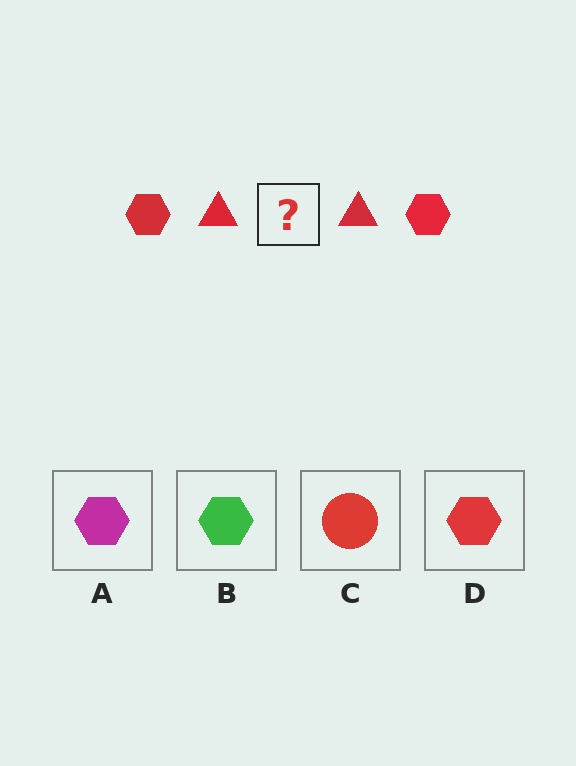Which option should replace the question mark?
Option D.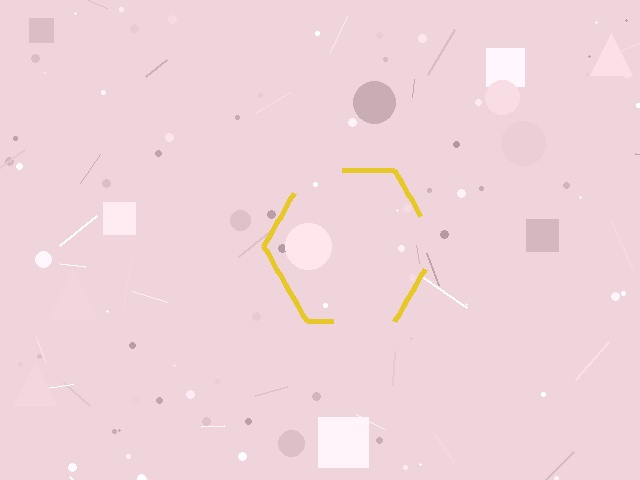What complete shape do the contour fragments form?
The contour fragments form a hexagon.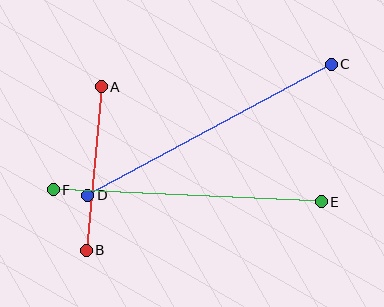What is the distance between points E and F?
The distance is approximately 268 pixels.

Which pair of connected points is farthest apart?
Points C and D are farthest apart.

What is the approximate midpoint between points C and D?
The midpoint is at approximately (210, 130) pixels.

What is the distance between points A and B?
The distance is approximately 164 pixels.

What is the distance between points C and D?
The distance is approximately 276 pixels.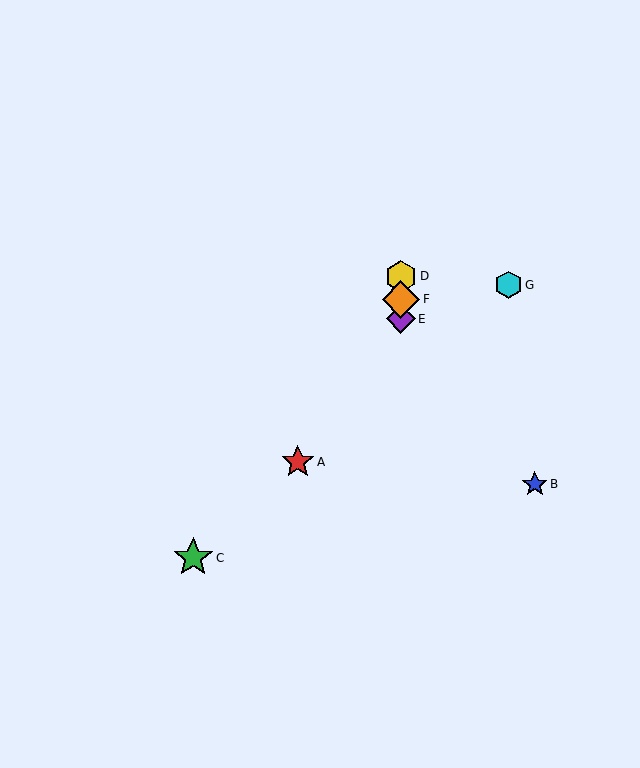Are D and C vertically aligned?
No, D is at x≈401 and C is at x≈193.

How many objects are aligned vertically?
3 objects (D, E, F) are aligned vertically.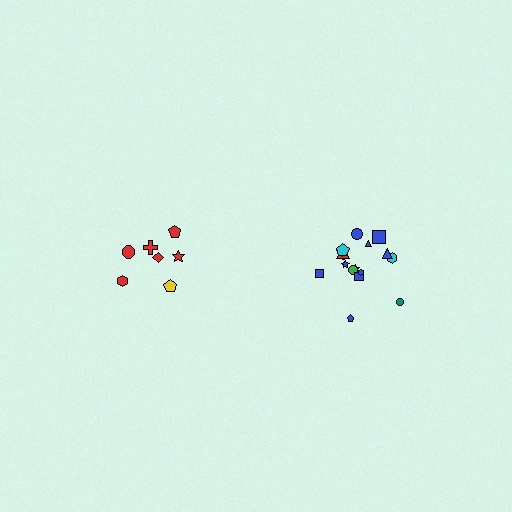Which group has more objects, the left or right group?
The right group.